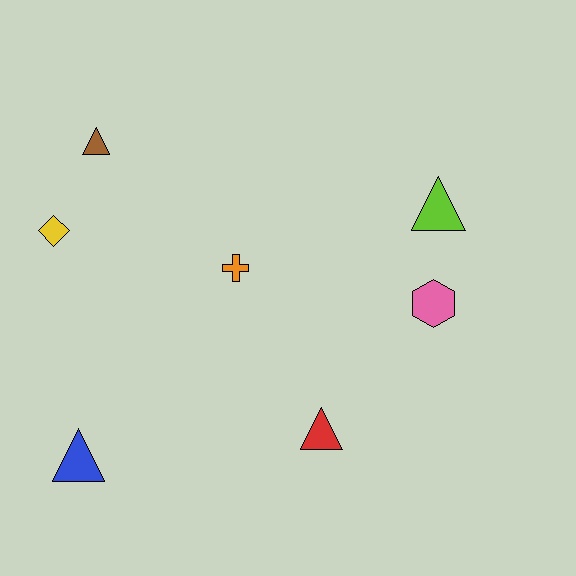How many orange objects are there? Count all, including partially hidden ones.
There is 1 orange object.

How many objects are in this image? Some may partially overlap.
There are 7 objects.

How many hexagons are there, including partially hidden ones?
There is 1 hexagon.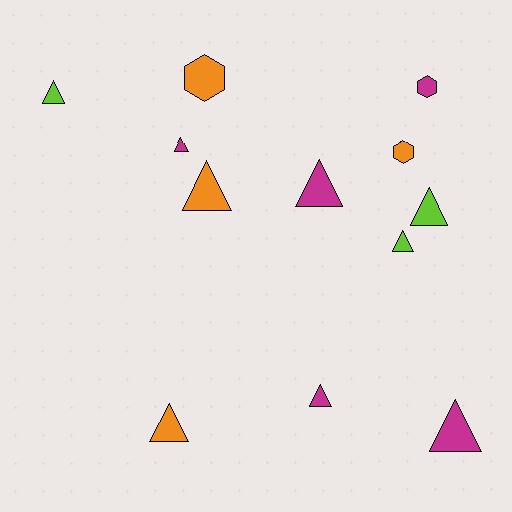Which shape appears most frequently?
Triangle, with 9 objects.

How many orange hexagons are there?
There are 2 orange hexagons.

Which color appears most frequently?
Magenta, with 5 objects.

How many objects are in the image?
There are 12 objects.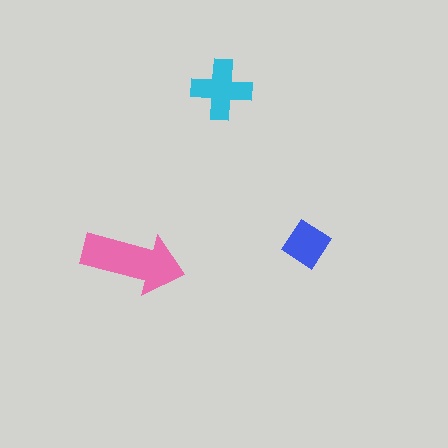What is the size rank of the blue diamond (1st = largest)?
3rd.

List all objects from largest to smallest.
The pink arrow, the cyan cross, the blue diamond.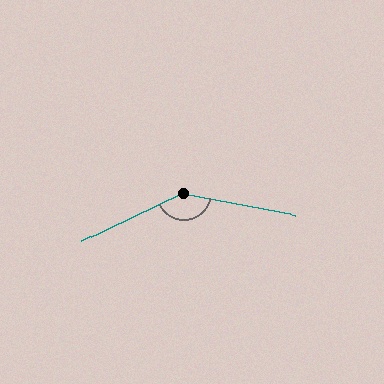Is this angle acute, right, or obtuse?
It is obtuse.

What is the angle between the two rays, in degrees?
Approximately 143 degrees.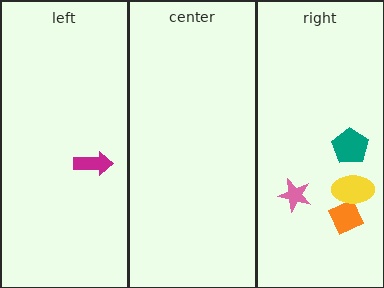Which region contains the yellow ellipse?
The right region.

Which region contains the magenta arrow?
The left region.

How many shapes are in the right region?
4.